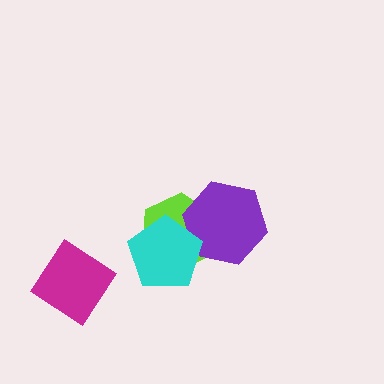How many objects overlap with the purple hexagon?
2 objects overlap with the purple hexagon.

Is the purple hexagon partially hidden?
Yes, it is partially covered by another shape.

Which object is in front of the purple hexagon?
The cyan pentagon is in front of the purple hexagon.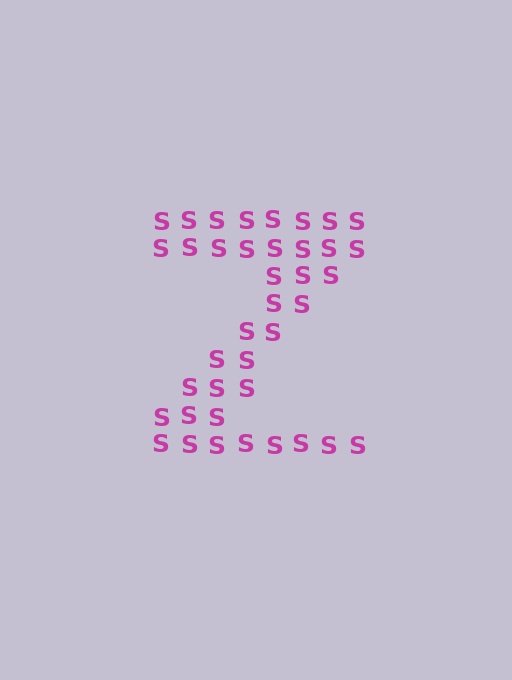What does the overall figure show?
The overall figure shows the letter Z.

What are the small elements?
The small elements are letter S's.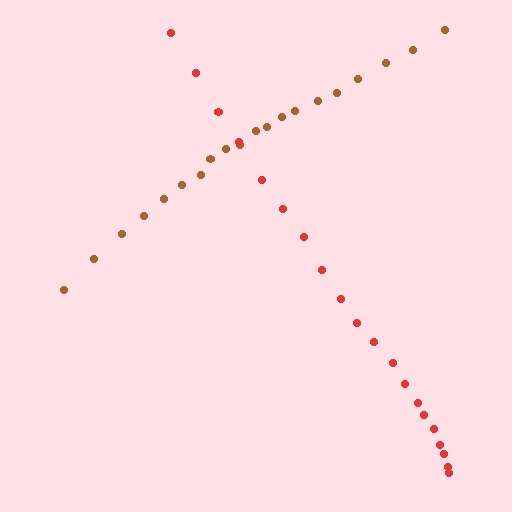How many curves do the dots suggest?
There are 2 distinct paths.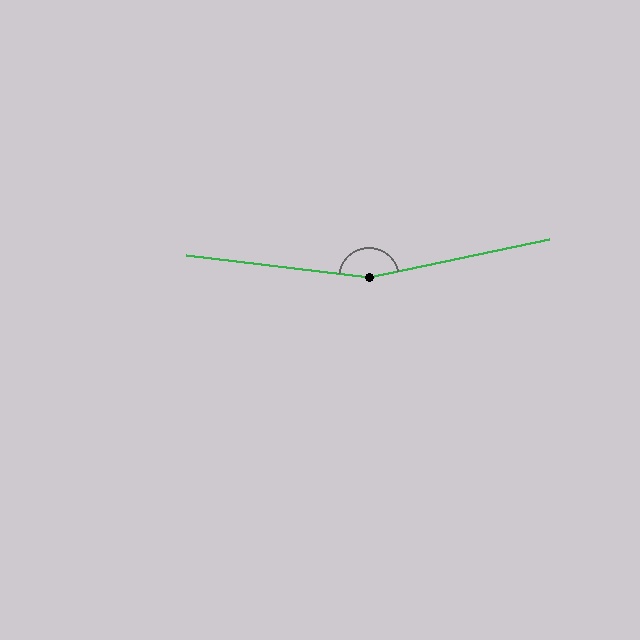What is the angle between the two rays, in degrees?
Approximately 161 degrees.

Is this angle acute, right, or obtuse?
It is obtuse.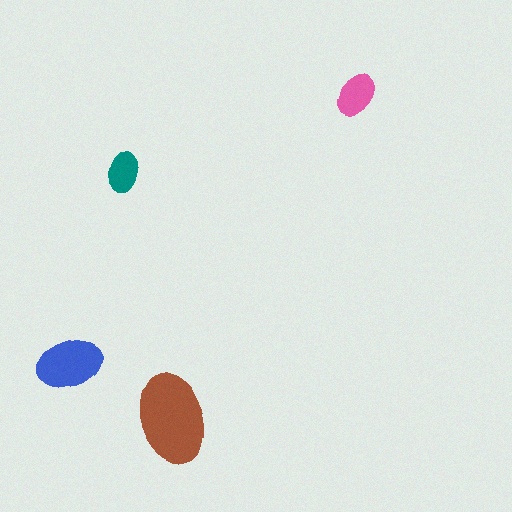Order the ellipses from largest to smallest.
the brown one, the blue one, the pink one, the teal one.